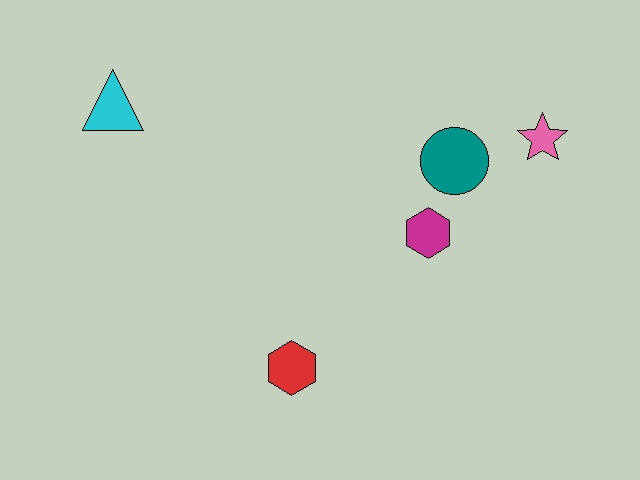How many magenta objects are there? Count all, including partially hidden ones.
There is 1 magenta object.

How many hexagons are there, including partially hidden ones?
There are 2 hexagons.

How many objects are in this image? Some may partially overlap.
There are 5 objects.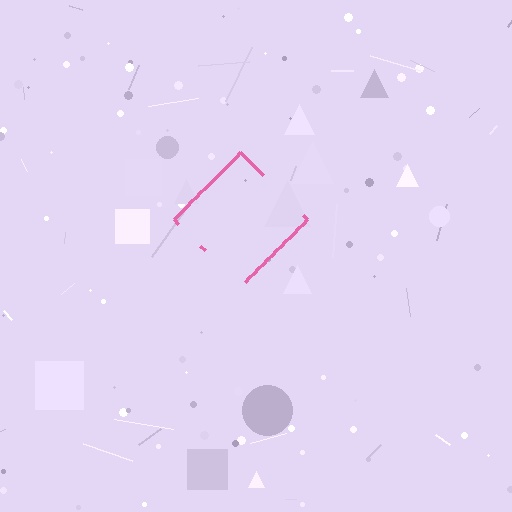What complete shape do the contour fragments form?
The contour fragments form a diamond.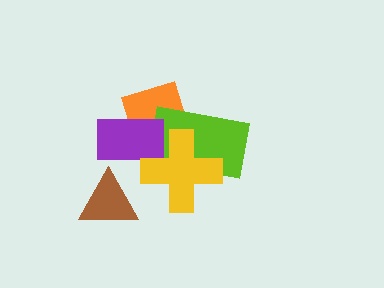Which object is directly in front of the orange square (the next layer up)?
The lime rectangle is directly in front of the orange square.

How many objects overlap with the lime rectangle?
3 objects overlap with the lime rectangle.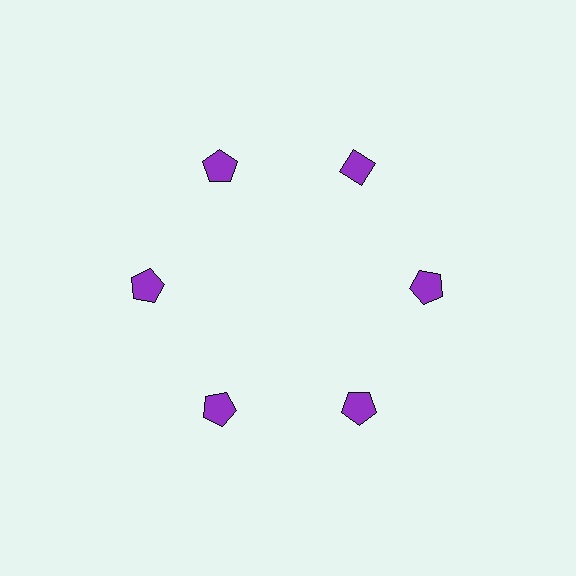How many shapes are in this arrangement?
There are 6 shapes arranged in a ring pattern.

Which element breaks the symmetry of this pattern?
The purple diamond at roughly the 1 o'clock position breaks the symmetry. All other shapes are purple pentagons.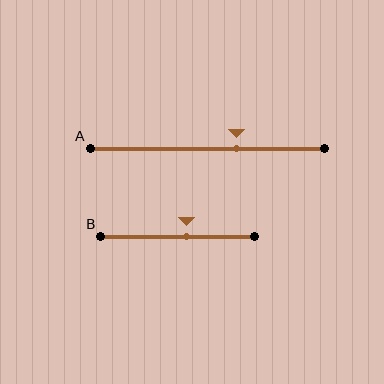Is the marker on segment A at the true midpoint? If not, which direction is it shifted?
No, the marker on segment A is shifted to the right by about 12% of the segment length.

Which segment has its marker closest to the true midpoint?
Segment B has its marker closest to the true midpoint.